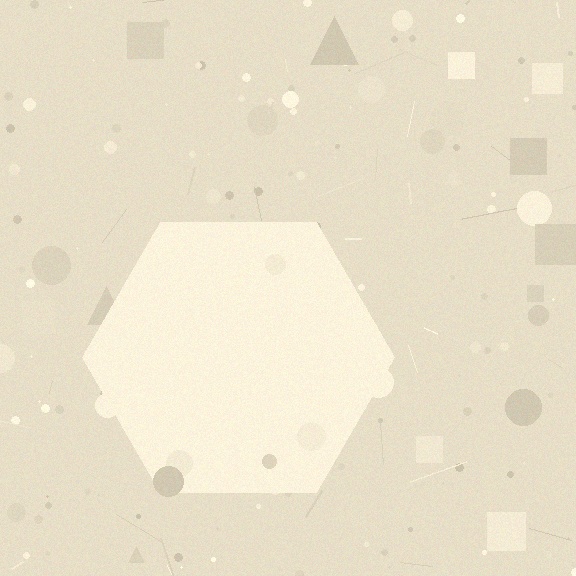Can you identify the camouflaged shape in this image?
The camouflaged shape is a hexagon.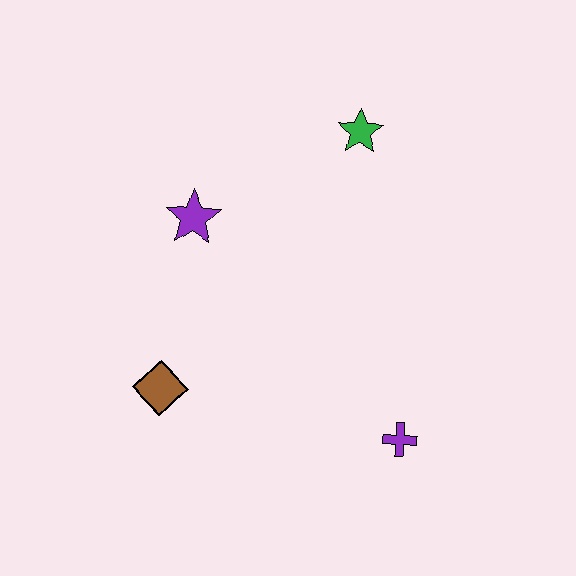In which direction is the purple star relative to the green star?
The purple star is to the left of the green star.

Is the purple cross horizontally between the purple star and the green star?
No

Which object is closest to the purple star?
The brown diamond is closest to the purple star.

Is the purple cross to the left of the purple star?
No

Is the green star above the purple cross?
Yes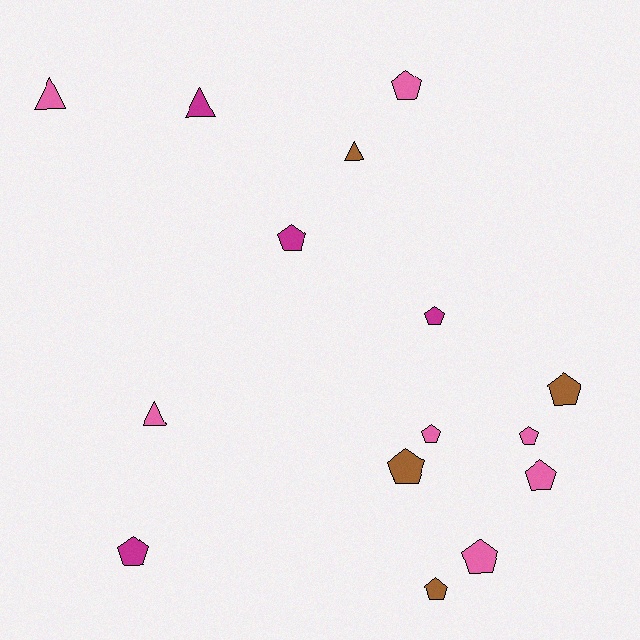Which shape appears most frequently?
Pentagon, with 11 objects.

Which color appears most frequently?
Pink, with 7 objects.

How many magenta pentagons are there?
There are 3 magenta pentagons.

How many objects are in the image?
There are 15 objects.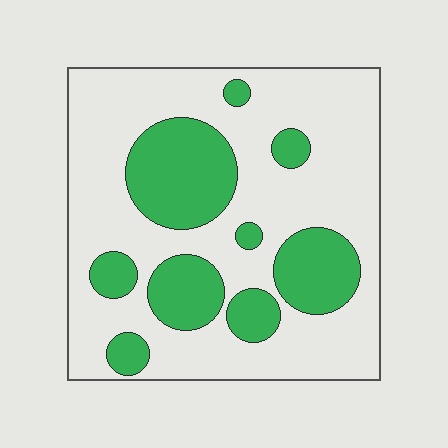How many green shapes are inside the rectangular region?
9.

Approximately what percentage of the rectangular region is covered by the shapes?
Approximately 30%.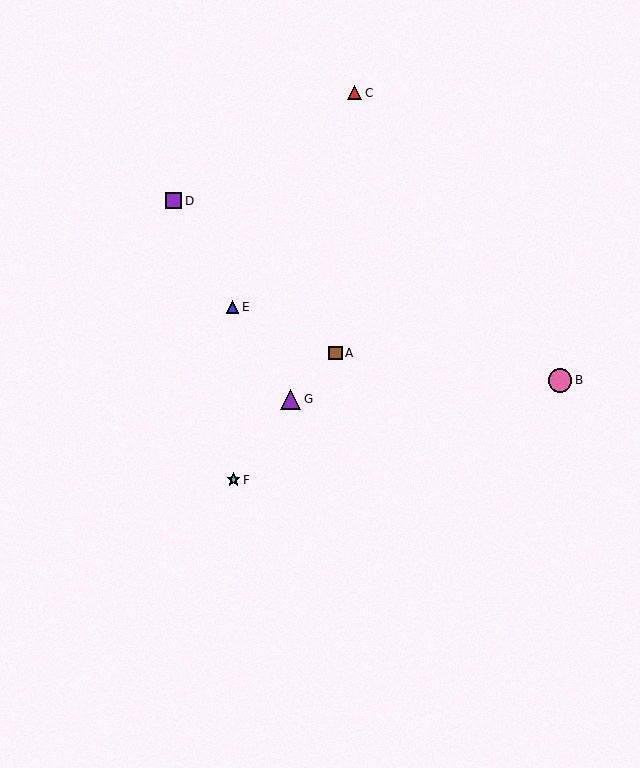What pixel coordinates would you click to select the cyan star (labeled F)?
Click at (234, 480) to select the cyan star F.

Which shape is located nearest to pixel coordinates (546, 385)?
The pink circle (labeled B) at (560, 380) is nearest to that location.